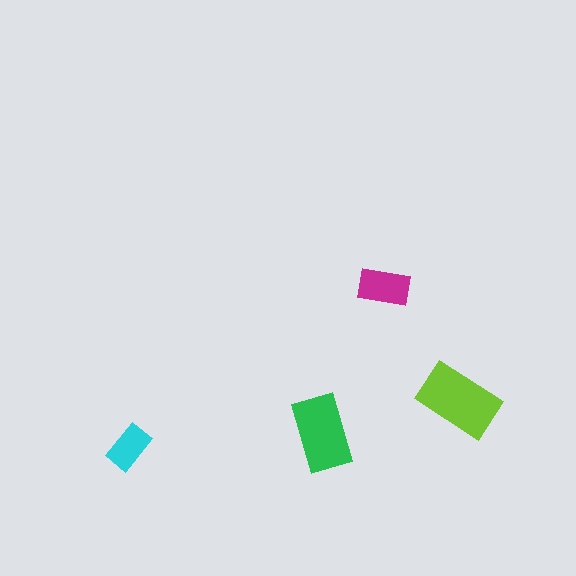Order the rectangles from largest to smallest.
the lime one, the green one, the magenta one, the cyan one.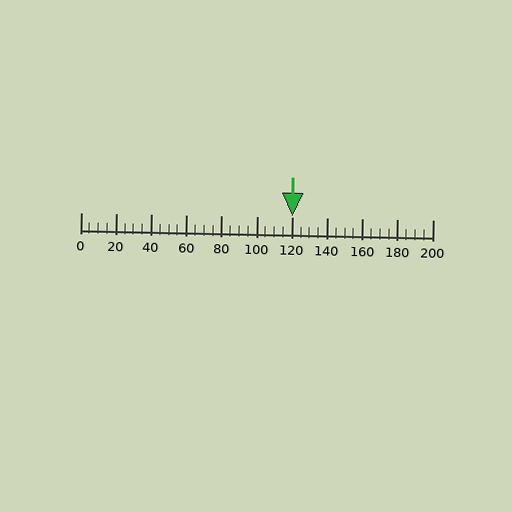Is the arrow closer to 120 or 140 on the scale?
The arrow is closer to 120.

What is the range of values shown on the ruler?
The ruler shows values from 0 to 200.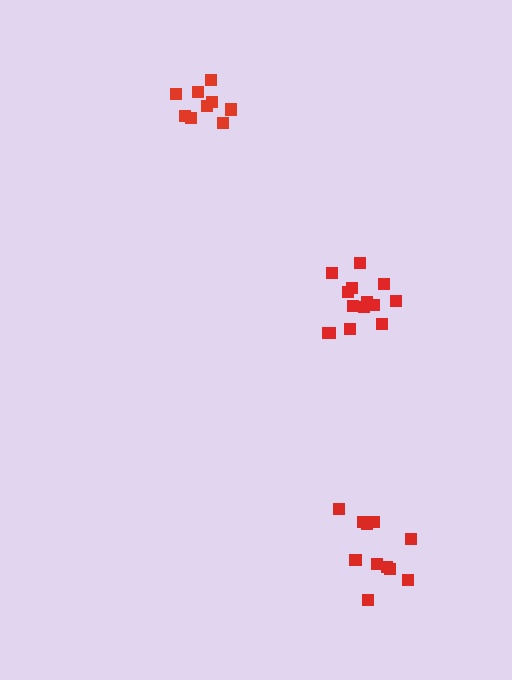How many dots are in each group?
Group 1: 11 dots, Group 2: 9 dots, Group 3: 14 dots (34 total).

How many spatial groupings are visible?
There are 3 spatial groupings.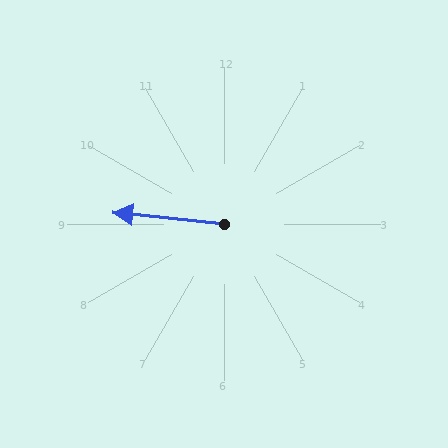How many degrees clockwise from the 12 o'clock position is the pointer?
Approximately 276 degrees.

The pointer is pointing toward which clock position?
Roughly 9 o'clock.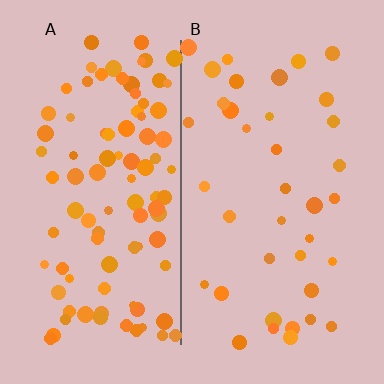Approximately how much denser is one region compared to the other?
Approximately 2.5× — region A over region B.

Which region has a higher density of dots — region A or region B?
A (the left).